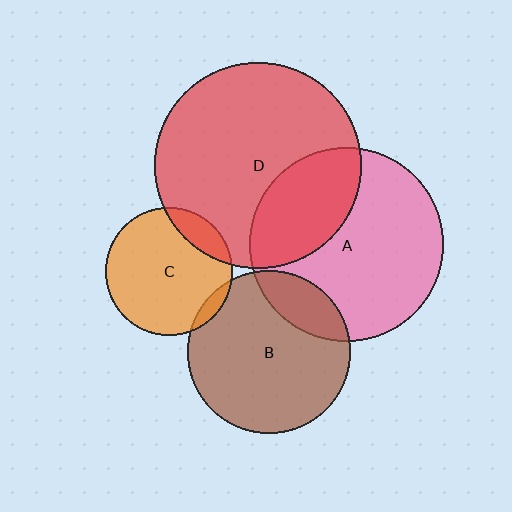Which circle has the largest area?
Circle D (red).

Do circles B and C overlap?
Yes.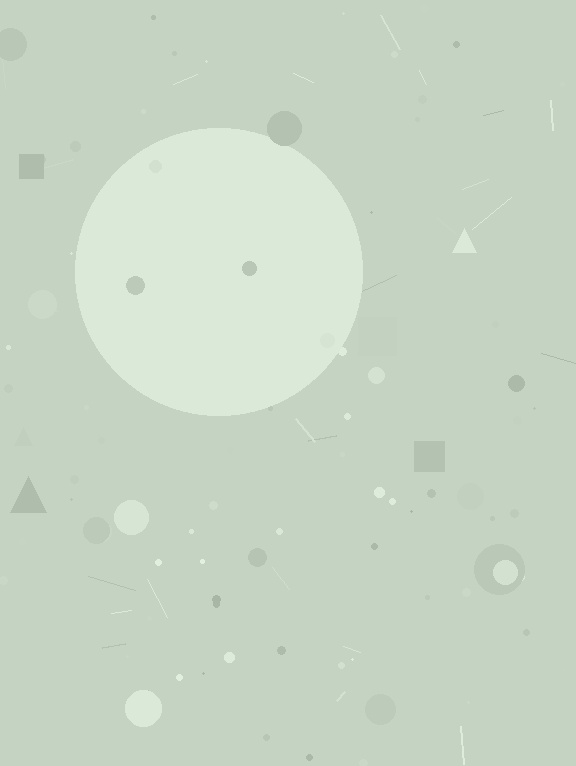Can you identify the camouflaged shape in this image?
The camouflaged shape is a circle.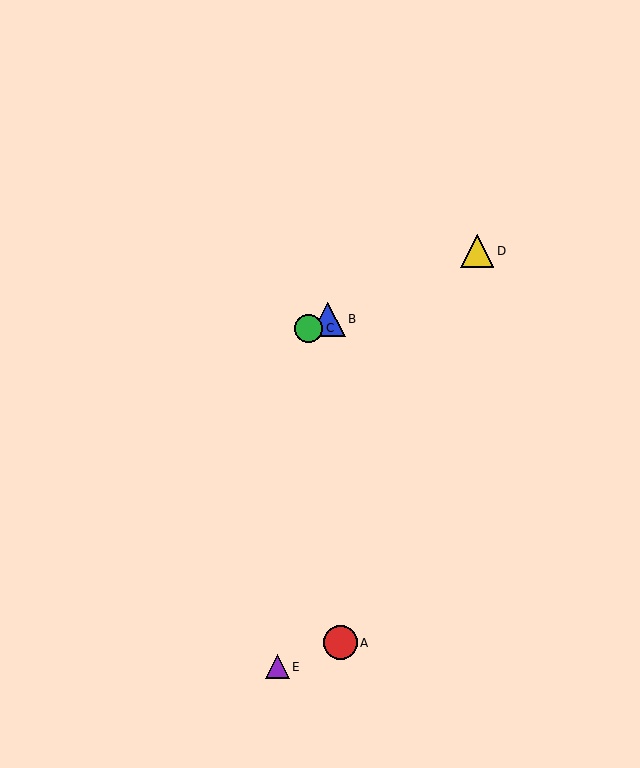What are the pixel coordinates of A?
Object A is at (340, 643).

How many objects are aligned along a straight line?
3 objects (B, C, D) are aligned along a straight line.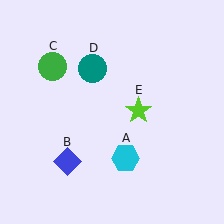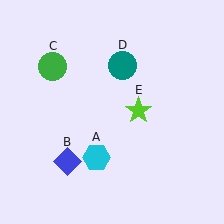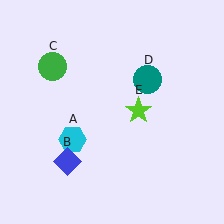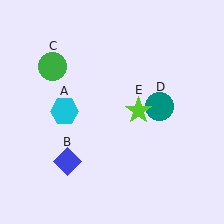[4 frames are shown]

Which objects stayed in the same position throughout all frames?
Blue diamond (object B) and green circle (object C) and lime star (object E) remained stationary.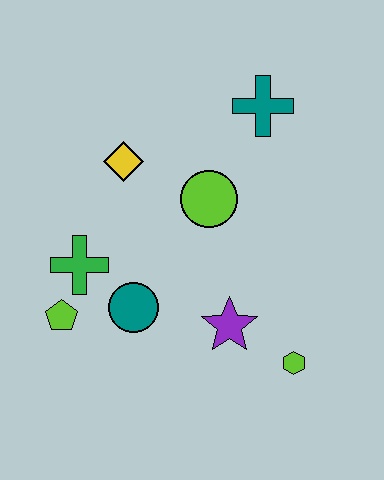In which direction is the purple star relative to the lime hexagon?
The purple star is to the left of the lime hexagon.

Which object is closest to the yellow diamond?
The lime circle is closest to the yellow diamond.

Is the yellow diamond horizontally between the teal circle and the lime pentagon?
Yes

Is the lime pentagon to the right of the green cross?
No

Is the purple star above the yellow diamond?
No